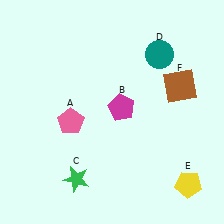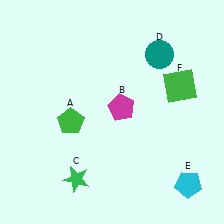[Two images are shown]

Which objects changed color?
A changed from pink to green. E changed from yellow to cyan. F changed from brown to green.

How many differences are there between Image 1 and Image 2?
There are 3 differences between the two images.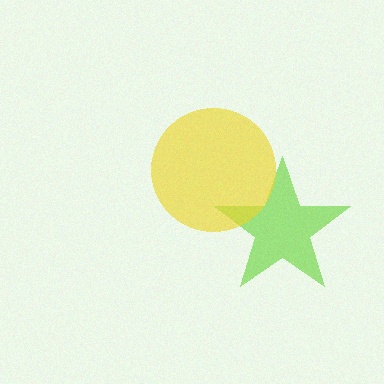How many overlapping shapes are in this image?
There are 2 overlapping shapes in the image.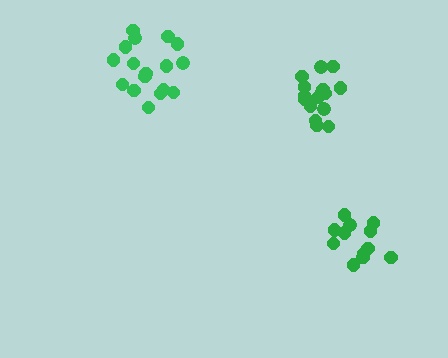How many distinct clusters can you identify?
There are 3 distinct clusters.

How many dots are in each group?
Group 1: 12 dots, Group 2: 17 dots, Group 3: 17 dots (46 total).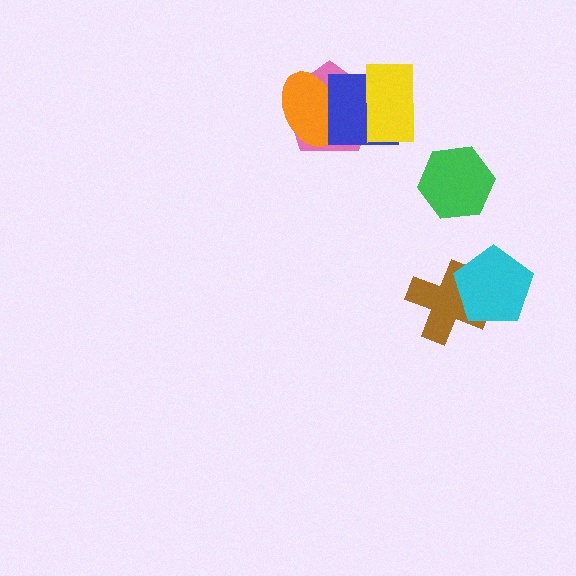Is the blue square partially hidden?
Yes, it is partially covered by another shape.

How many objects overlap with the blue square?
3 objects overlap with the blue square.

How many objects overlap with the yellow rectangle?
2 objects overlap with the yellow rectangle.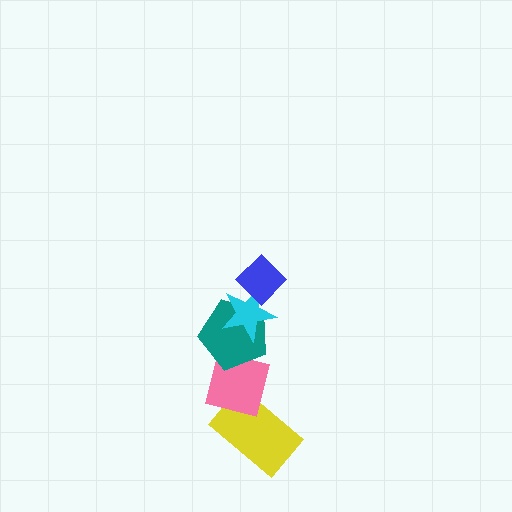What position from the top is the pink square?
The pink square is 4th from the top.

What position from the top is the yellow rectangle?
The yellow rectangle is 5th from the top.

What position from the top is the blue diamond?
The blue diamond is 1st from the top.